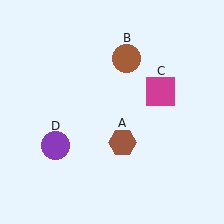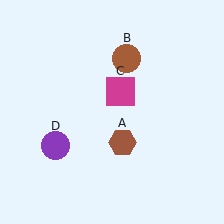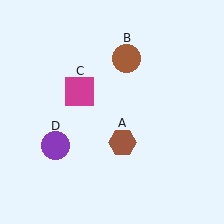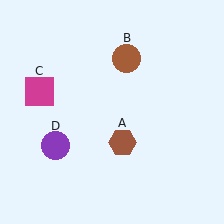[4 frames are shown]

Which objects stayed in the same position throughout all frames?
Brown hexagon (object A) and brown circle (object B) and purple circle (object D) remained stationary.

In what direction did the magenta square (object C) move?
The magenta square (object C) moved left.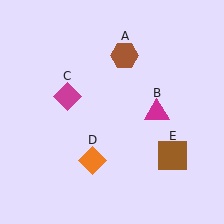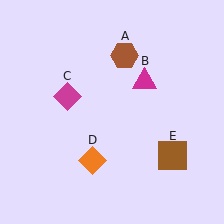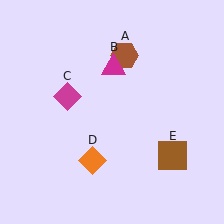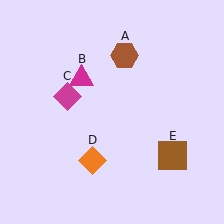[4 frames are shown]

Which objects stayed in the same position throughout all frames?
Brown hexagon (object A) and magenta diamond (object C) and orange diamond (object D) and brown square (object E) remained stationary.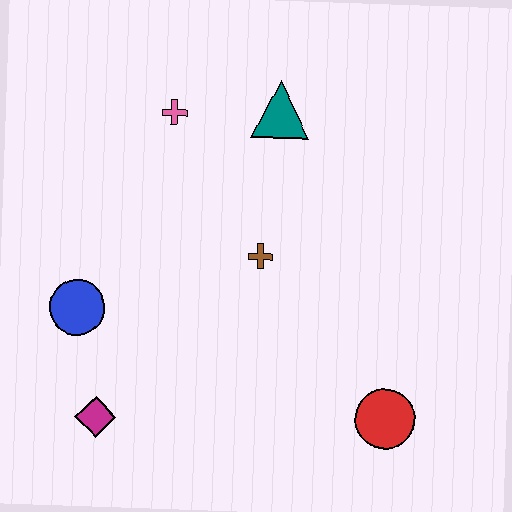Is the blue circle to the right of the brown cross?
No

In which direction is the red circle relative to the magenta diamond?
The red circle is to the right of the magenta diamond.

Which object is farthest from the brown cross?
The magenta diamond is farthest from the brown cross.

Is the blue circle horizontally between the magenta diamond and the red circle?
No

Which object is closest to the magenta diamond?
The blue circle is closest to the magenta diamond.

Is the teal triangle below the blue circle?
No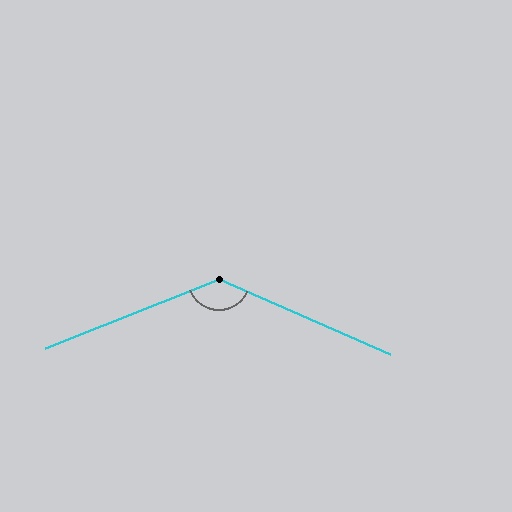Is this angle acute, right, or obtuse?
It is obtuse.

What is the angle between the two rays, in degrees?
Approximately 135 degrees.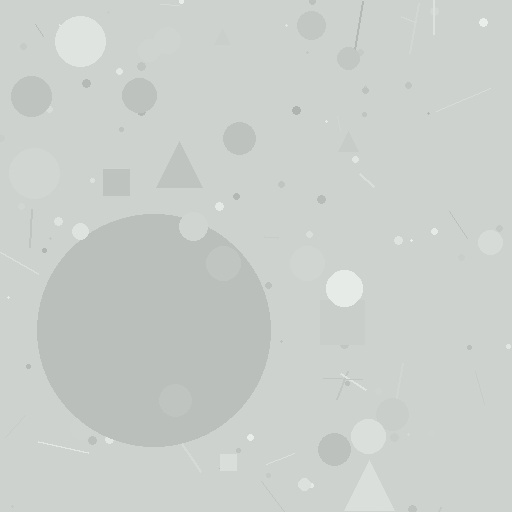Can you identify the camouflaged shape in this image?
The camouflaged shape is a circle.